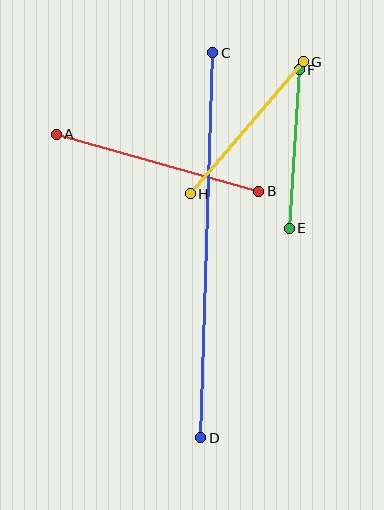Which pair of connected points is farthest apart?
Points C and D are farthest apart.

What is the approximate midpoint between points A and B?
The midpoint is at approximately (158, 163) pixels.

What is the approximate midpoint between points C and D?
The midpoint is at approximately (207, 245) pixels.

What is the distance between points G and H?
The distance is approximately 174 pixels.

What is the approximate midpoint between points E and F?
The midpoint is at approximately (294, 149) pixels.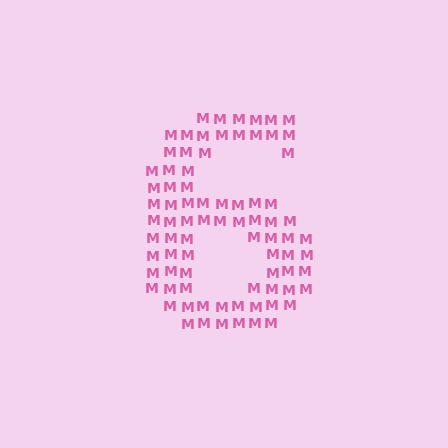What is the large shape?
The large shape is the digit 6.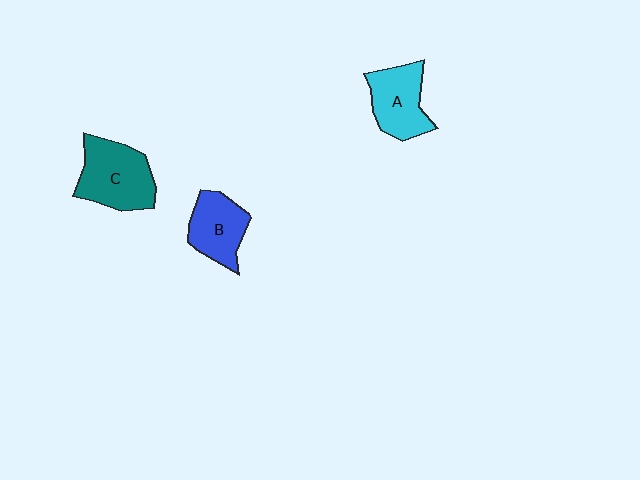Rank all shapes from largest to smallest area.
From largest to smallest: C (teal), A (cyan), B (blue).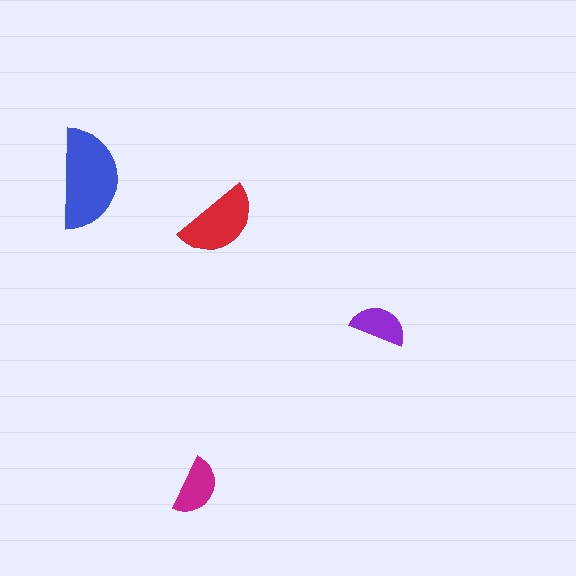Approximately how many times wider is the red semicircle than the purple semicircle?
About 1.5 times wider.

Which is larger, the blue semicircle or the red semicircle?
The blue one.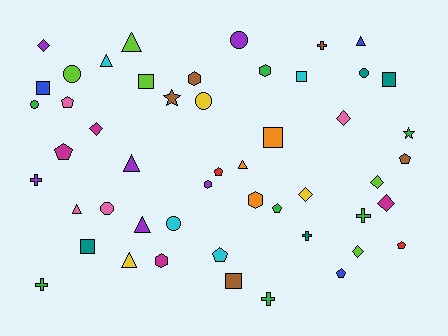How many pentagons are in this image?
There are 8 pentagons.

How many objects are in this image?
There are 50 objects.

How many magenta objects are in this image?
There are 4 magenta objects.